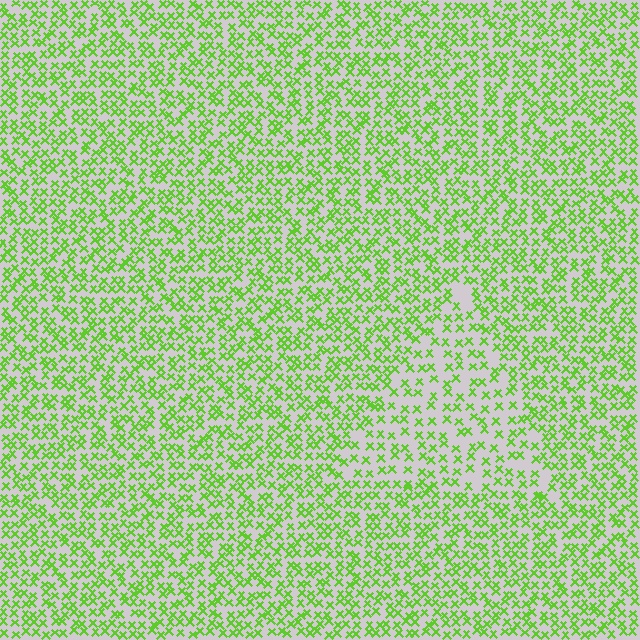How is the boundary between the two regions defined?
The boundary is defined by a change in element density (approximately 1.7x ratio). All elements are the same color, size, and shape.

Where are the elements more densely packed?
The elements are more densely packed outside the triangle boundary.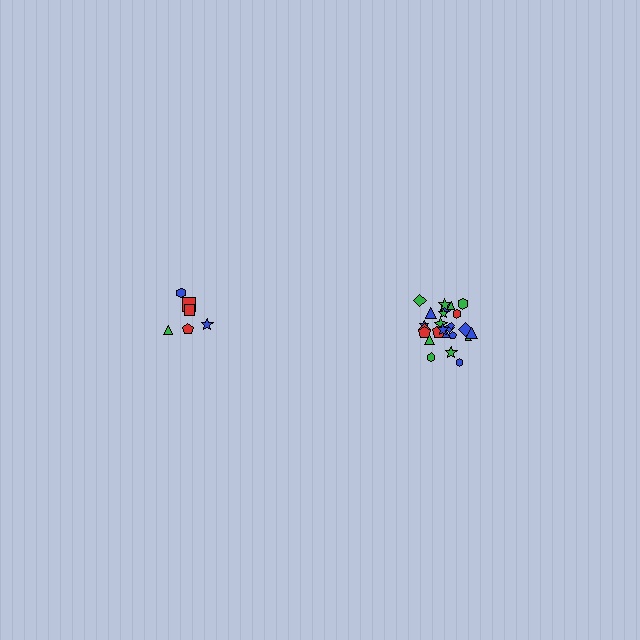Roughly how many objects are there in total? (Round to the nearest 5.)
Roughly 30 objects in total.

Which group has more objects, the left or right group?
The right group.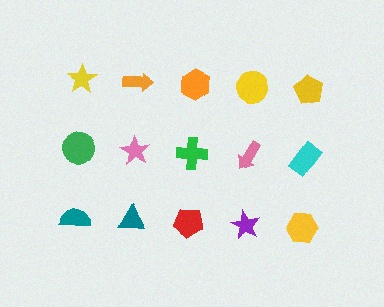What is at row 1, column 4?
A yellow circle.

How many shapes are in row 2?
5 shapes.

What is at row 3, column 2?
A teal triangle.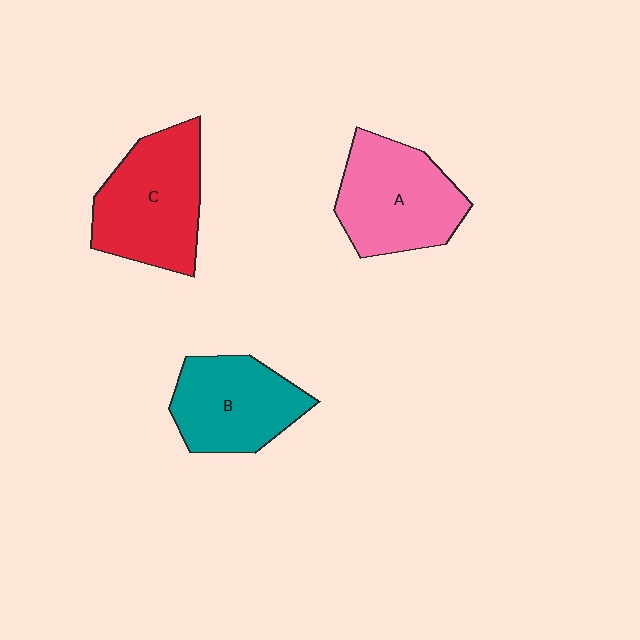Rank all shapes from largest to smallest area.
From largest to smallest: C (red), A (pink), B (teal).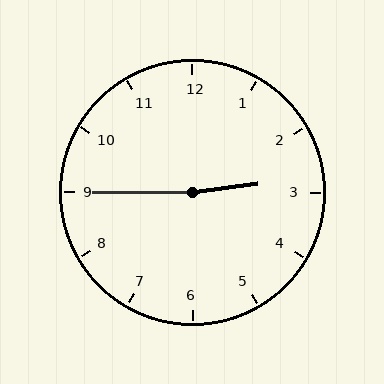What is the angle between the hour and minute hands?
Approximately 172 degrees.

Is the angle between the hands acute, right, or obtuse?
It is obtuse.